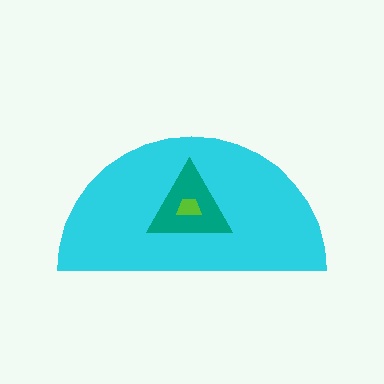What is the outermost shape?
The cyan semicircle.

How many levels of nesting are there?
3.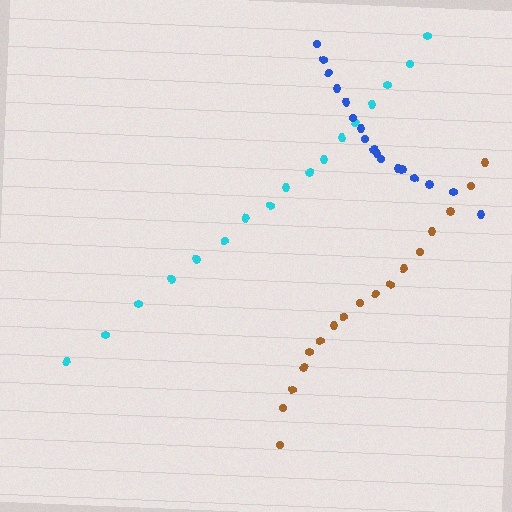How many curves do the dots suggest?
There are 3 distinct paths.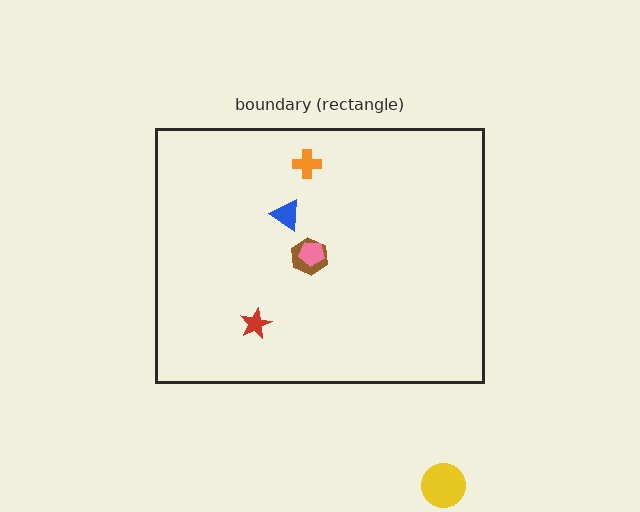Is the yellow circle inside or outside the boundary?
Outside.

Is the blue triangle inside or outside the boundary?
Inside.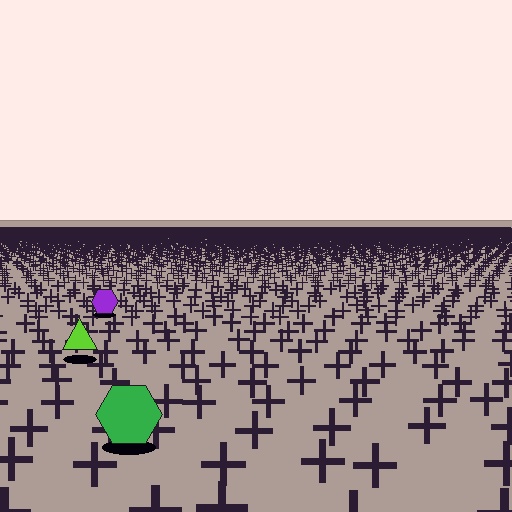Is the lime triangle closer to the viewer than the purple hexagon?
Yes. The lime triangle is closer — you can tell from the texture gradient: the ground texture is coarser near it.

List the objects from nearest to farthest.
From nearest to farthest: the green hexagon, the lime triangle, the purple hexagon.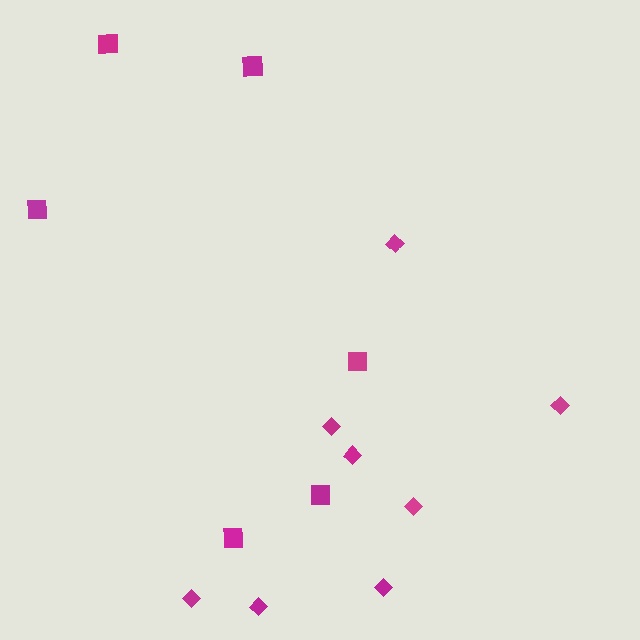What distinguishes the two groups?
There are 2 groups: one group of squares (6) and one group of diamonds (8).